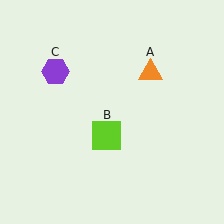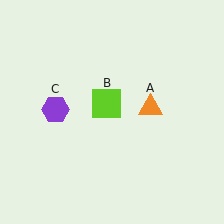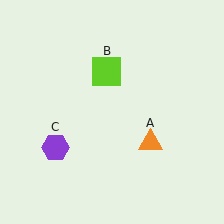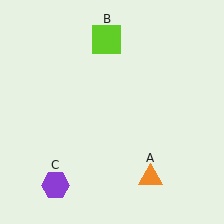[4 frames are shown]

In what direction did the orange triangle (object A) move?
The orange triangle (object A) moved down.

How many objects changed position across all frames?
3 objects changed position: orange triangle (object A), lime square (object B), purple hexagon (object C).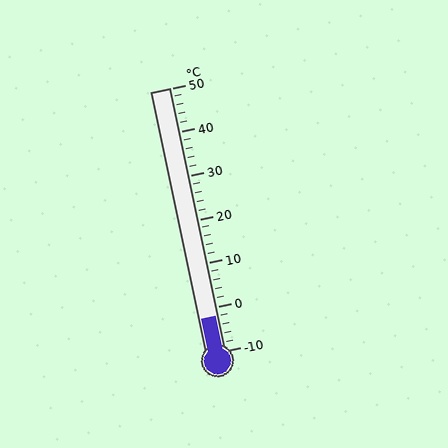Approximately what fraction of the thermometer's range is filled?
The thermometer is filled to approximately 15% of its range.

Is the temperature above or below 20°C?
The temperature is below 20°C.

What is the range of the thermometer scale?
The thermometer scale ranges from -10°C to 50°C.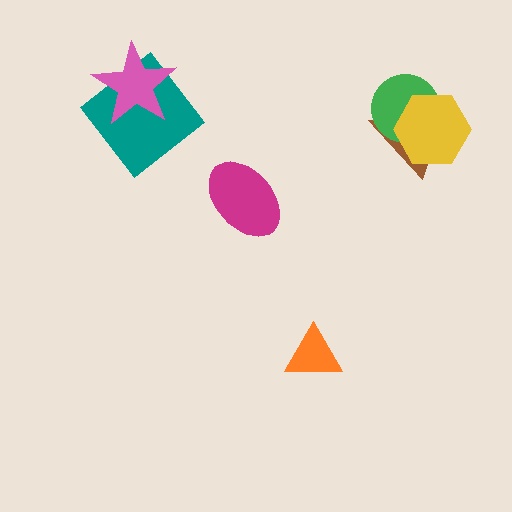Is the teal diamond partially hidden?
Yes, it is partially covered by another shape.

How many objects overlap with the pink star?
1 object overlaps with the pink star.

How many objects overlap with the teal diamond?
1 object overlaps with the teal diamond.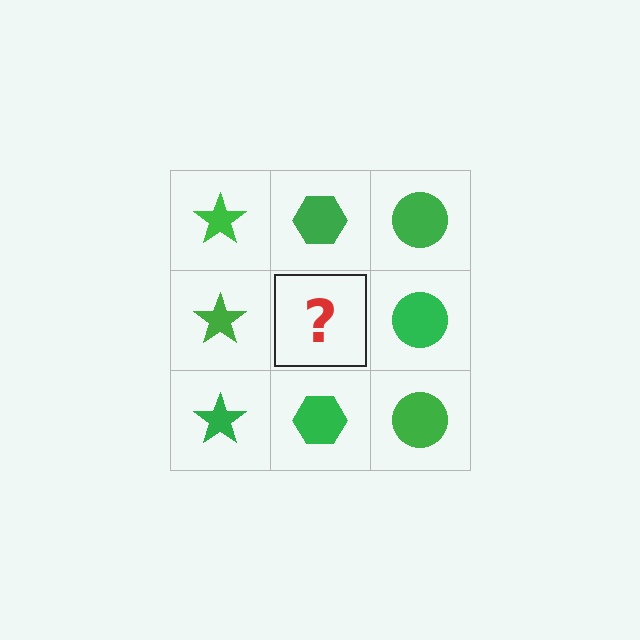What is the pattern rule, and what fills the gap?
The rule is that each column has a consistent shape. The gap should be filled with a green hexagon.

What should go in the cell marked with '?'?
The missing cell should contain a green hexagon.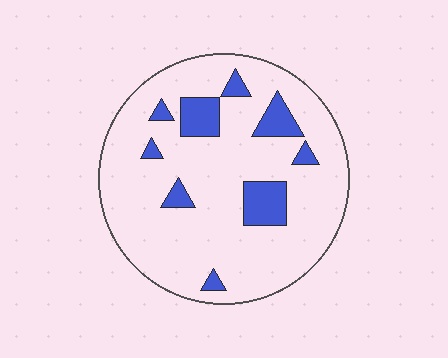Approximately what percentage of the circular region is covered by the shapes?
Approximately 15%.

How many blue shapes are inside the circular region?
9.